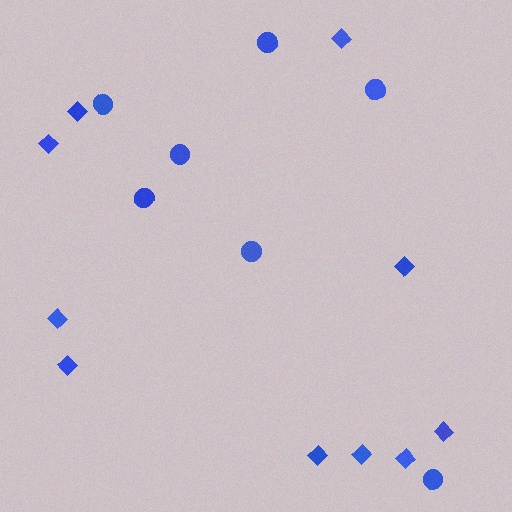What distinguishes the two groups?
There are 2 groups: one group of diamonds (10) and one group of circles (7).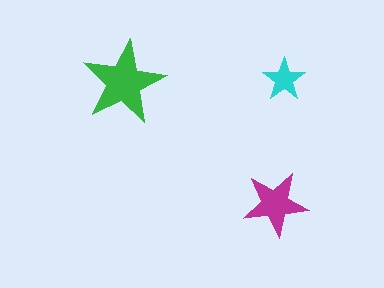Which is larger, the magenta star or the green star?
The green one.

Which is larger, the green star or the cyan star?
The green one.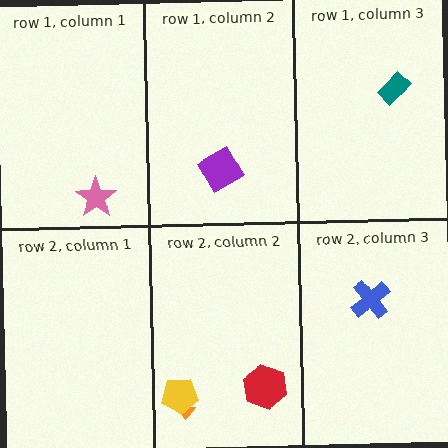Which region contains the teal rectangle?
The row 1, column 3 region.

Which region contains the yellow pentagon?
The row 2, column 2 region.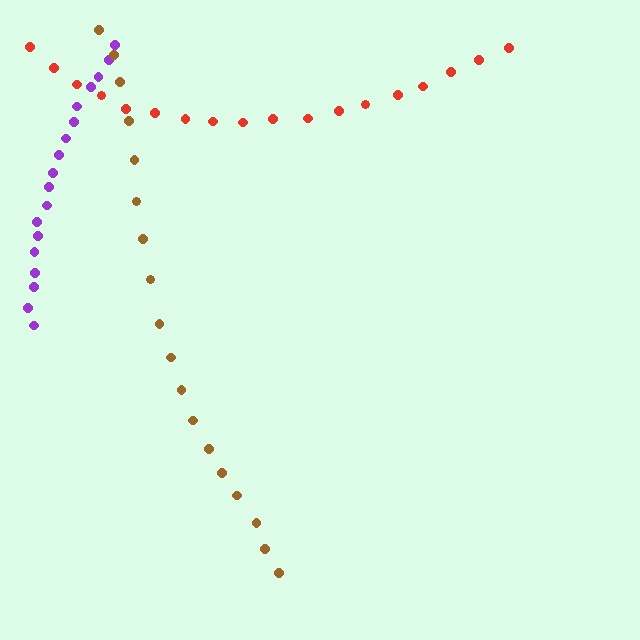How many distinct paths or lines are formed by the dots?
There are 3 distinct paths.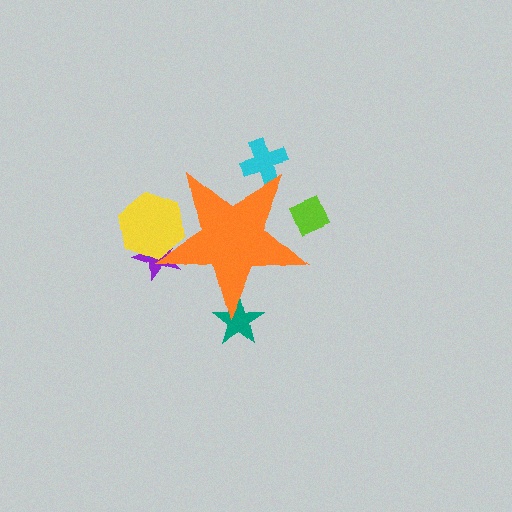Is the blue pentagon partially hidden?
Yes, the blue pentagon is partially hidden behind the orange star.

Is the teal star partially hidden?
Yes, the teal star is partially hidden behind the orange star.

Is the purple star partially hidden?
Yes, the purple star is partially hidden behind the orange star.